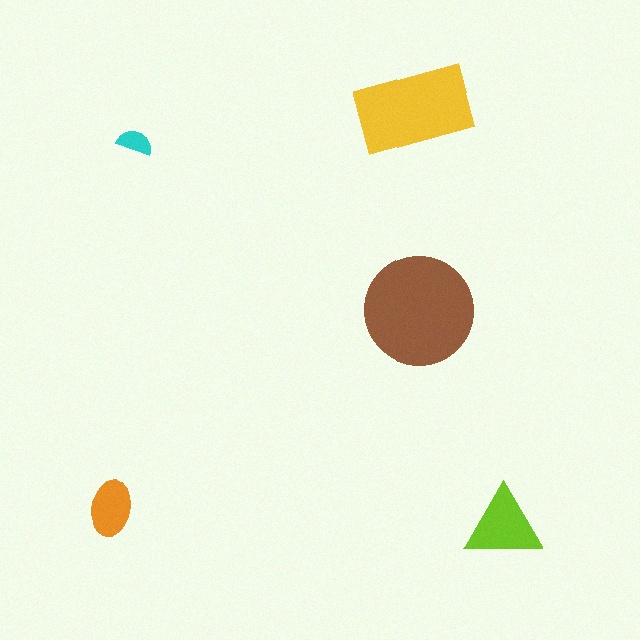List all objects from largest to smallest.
The brown circle, the yellow rectangle, the lime triangle, the orange ellipse, the cyan semicircle.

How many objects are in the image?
There are 5 objects in the image.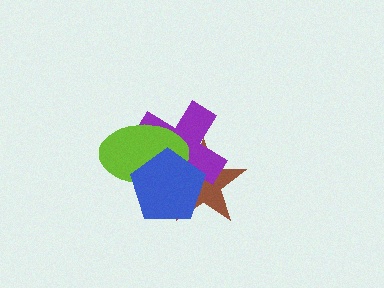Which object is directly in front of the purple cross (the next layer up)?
The lime ellipse is directly in front of the purple cross.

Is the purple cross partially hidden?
Yes, it is partially covered by another shape.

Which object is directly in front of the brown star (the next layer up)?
The purple cross is directly in front of the brown star.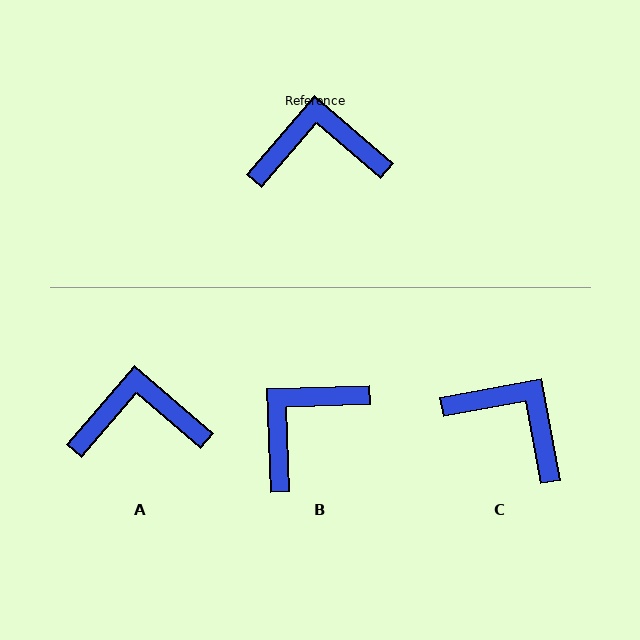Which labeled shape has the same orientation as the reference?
A.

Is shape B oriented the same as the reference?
No, it is off by about 43 degrees.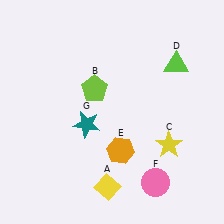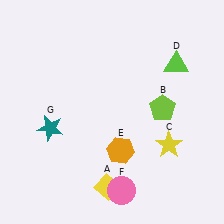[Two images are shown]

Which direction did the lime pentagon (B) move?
The lime pentagon (B) moved right.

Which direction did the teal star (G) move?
The teal star (G) moved left.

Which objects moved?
The objects that moved are: the lime pentagon (B), the pink circle (F), the teal star (G).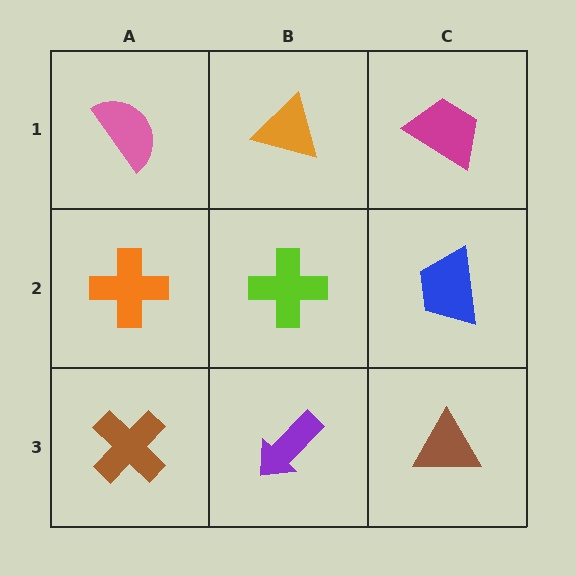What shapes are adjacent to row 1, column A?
An orange cross (row 2, column A), an orange triangle (row 1, column B).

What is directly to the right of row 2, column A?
A lime cross.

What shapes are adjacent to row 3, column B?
A lime cross (row 2, column B), a brown cross (row 3, column A), a brown triangle (row 3, column C).